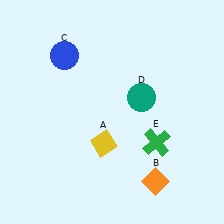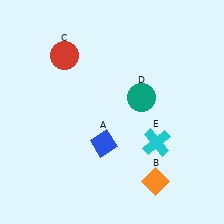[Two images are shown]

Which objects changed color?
A changed from yellow to blue. C changed from blue to red. E changed from green to cyan.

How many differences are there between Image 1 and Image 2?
There are 3 differences between the two images.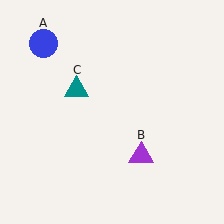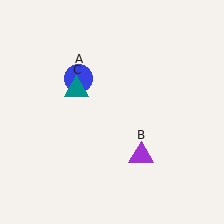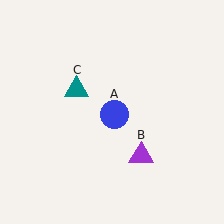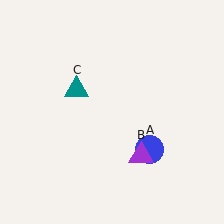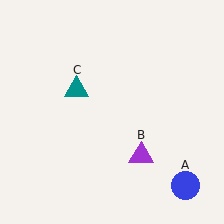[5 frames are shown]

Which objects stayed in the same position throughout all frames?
Purple triangle (object B) and teal triangle (object C) remained stationary.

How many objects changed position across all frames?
1 object changed position: blue circle (object A).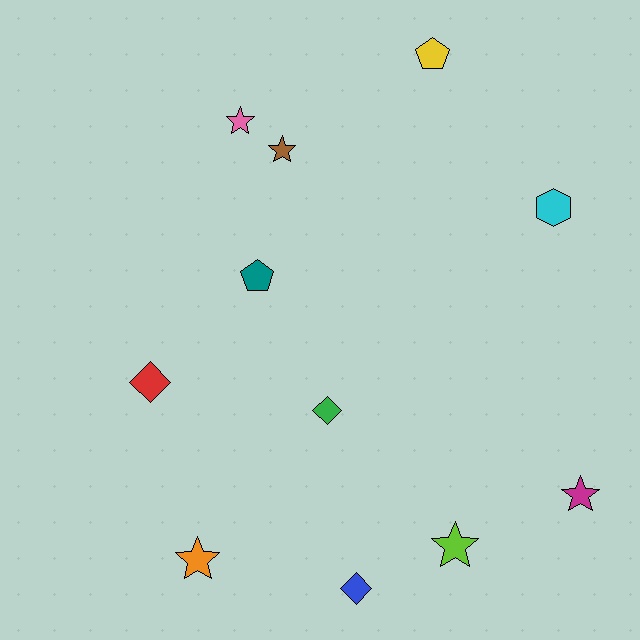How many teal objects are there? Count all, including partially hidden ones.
There is 1 teal object.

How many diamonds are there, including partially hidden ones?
There are 3 diamonds.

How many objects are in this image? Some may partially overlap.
There are 11 objects.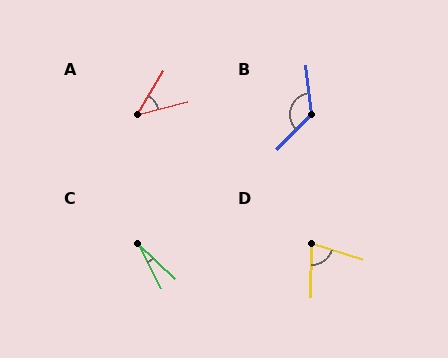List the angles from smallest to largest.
C (19°), A (44°), D (73°), B (129°).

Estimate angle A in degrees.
Approximately 44 degrees.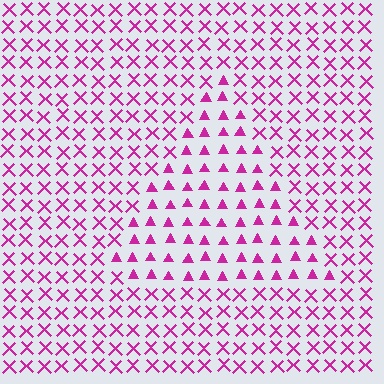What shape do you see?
I see a triangle.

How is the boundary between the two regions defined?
The boundary is defined by a change in element shape: triangles inside vs. X marks outside. All elements share the same color and spacing.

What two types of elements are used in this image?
The image uses triangles inside the triangle region and X marks outside it.